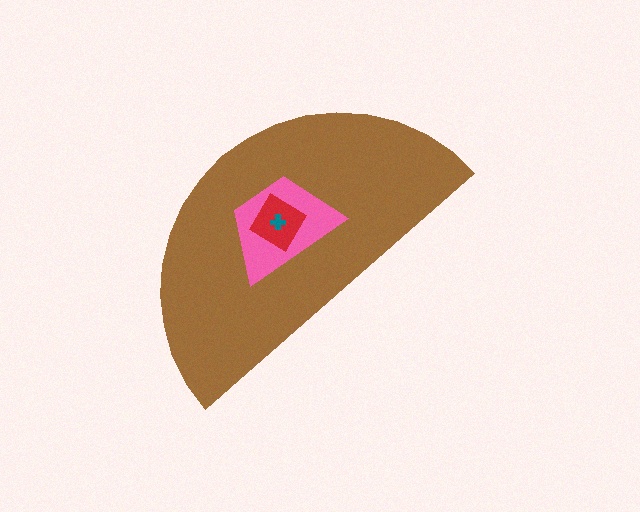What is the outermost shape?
The brown semicircle.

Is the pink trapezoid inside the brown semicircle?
Yes.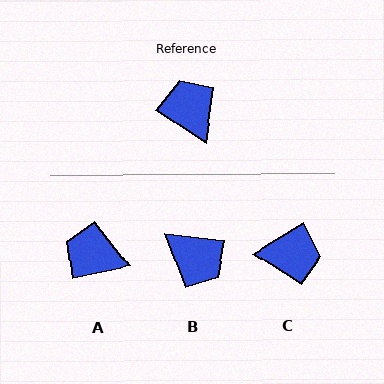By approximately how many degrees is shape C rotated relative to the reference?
Approximately 114 degrees clockwise.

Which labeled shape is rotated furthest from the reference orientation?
B, about 152 degrees away.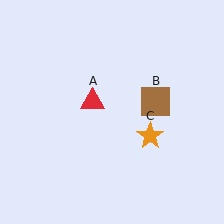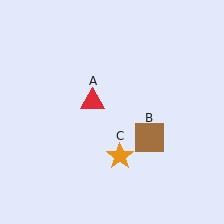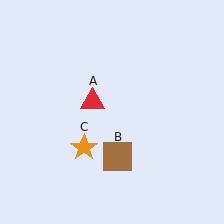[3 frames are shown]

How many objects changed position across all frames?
2 objects changed position: brown square (object B), orange star (object C).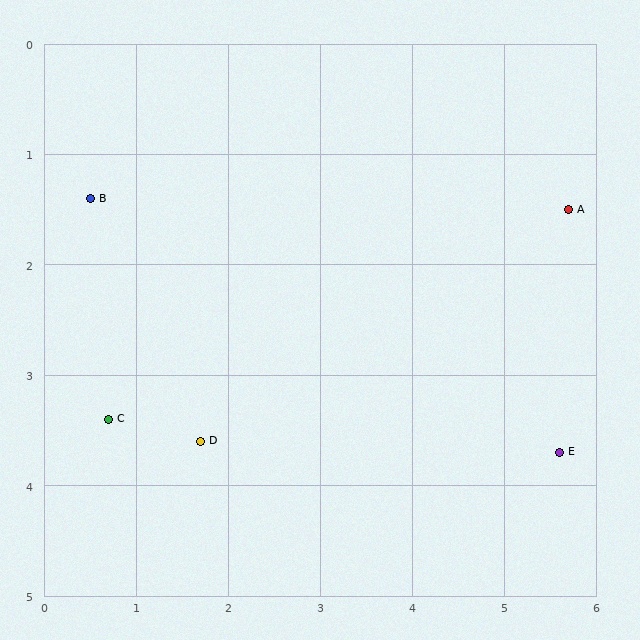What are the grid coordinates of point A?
Point A is at approximately (5.7, 1.5).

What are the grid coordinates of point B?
Point B is at approximately (0.5, 1.4).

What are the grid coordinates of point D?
Point D is at approximately (1.7, 3.6).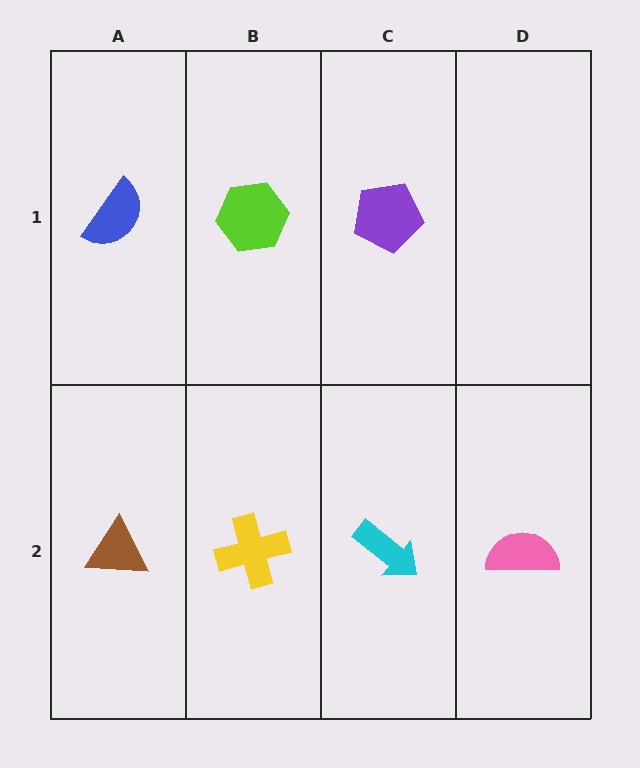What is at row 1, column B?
A lime hexagon.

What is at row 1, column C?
A purple pentagon.